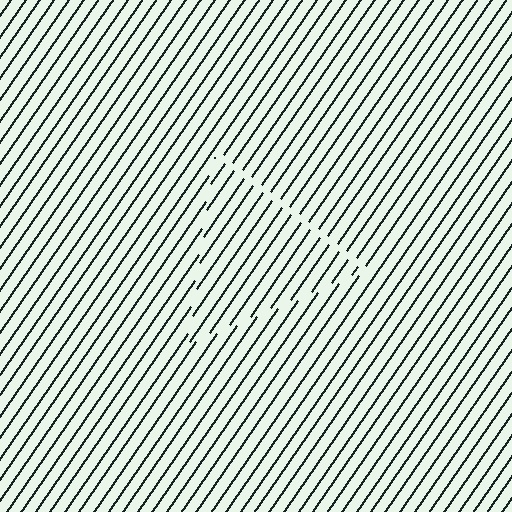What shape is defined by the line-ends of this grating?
An illusory triangle. The interior of the shape contains the same grating, shifted by half a period — the contour is defined by the phase discontinuity where line-ends from the inner and outer gratings abut.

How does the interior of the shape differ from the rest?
The interior of the shape contains the same grating, shifted by half a period — the contour is defined by the phase discontinuity where line-ends from the inner and outer gratings abut.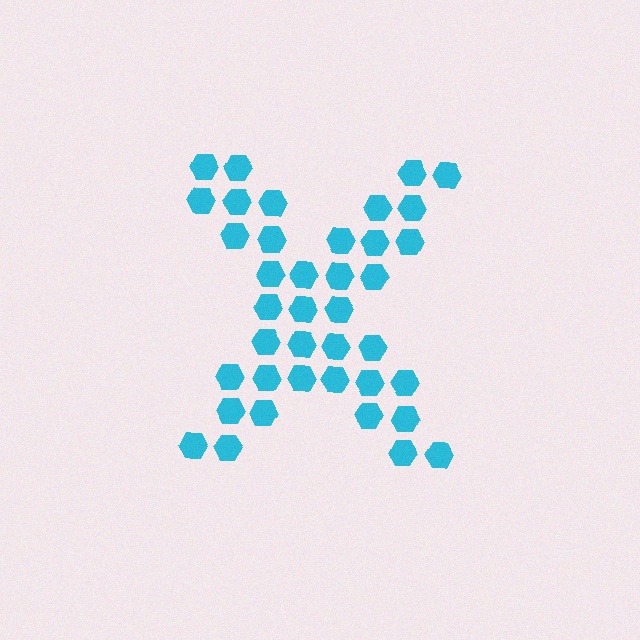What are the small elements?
The small elements are hexagons.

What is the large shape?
The large shape is the letter X.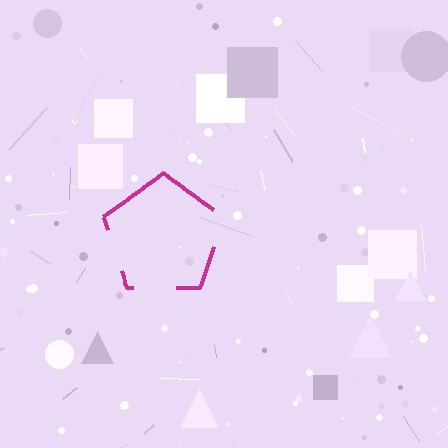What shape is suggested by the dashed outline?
The dashed outline suggests a pentagon.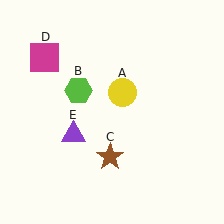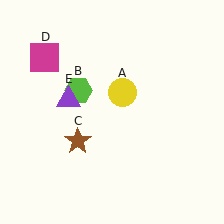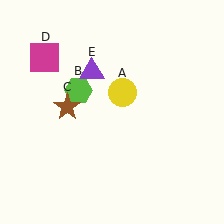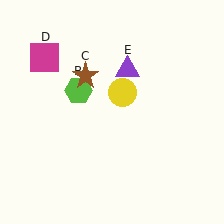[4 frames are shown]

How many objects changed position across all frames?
2 objects changed position: brown star (object C), purple triangle (object E).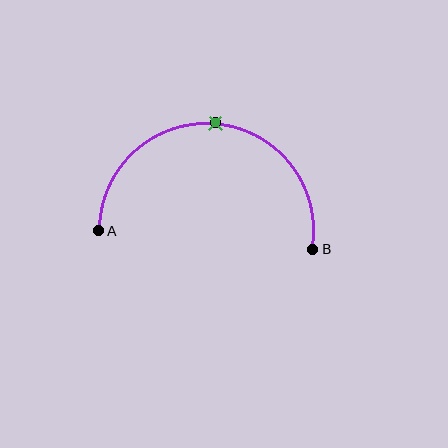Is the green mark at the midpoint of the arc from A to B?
Yes. The green mark lies on the arc at equal arc-length from both A and B — it is the arc midpoint.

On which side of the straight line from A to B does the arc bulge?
The arc bulges above the straight line connecting A and B.